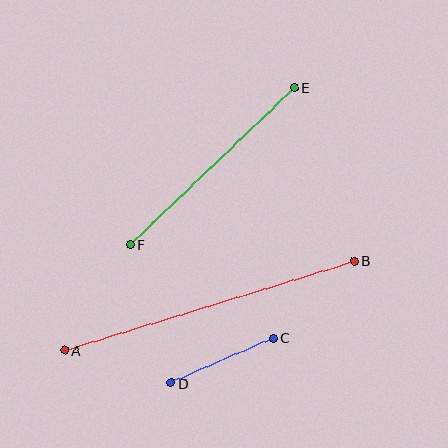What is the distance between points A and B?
The distance is approximately 303 pixels.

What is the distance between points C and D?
The distance is approximately 112 pixels.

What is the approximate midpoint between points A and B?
The midpoint is at approximately (209, 306) pixels.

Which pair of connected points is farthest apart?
Points A and B are farthest apart.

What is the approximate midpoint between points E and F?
The midpoint is at approximately (212, 166) pixels.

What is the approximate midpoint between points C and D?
The midpoint is at approximately (222, 361) pixels.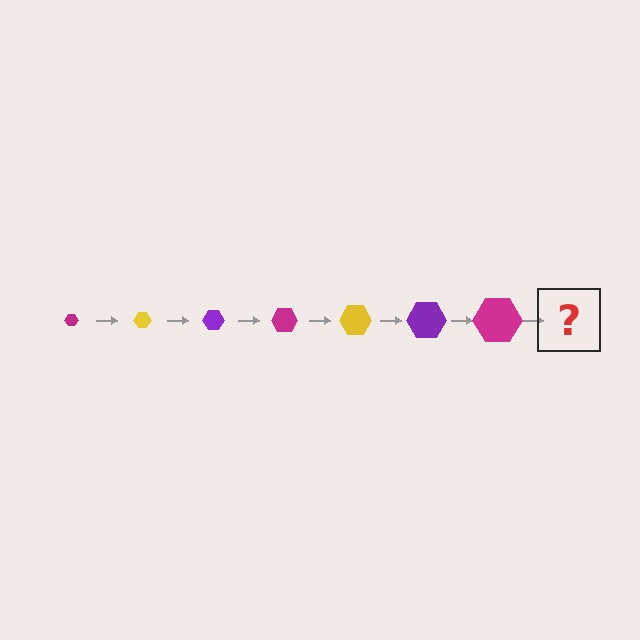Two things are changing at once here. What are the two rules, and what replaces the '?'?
The two rules are that the hexagon grows larger each step and the color cycles through magenta, yellow, and purple. The '?' should be a yellow hexagon, larger than the previous one.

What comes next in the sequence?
The next element should be a yellow hexagon, larger than the previous one.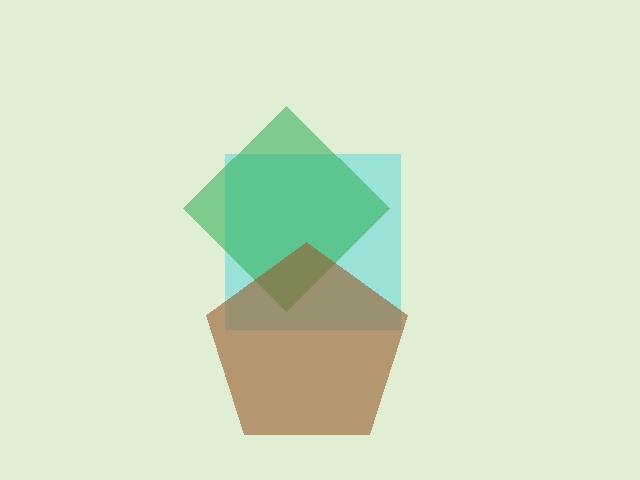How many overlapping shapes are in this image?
There are 3 overlapping shapes in the image.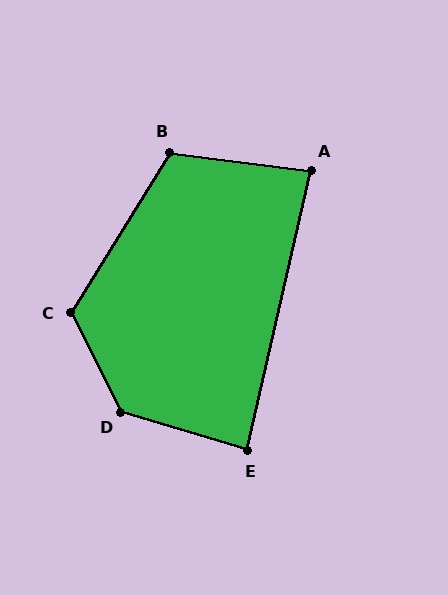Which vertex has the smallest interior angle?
A, at approximately 84 degrees.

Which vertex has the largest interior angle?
D, at approximately 133 degrees.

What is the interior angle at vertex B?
Approximately 115 degrees (obtuse).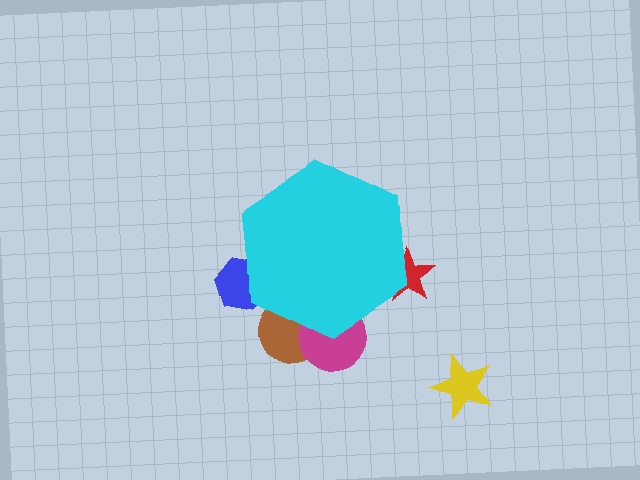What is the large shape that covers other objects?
A cyan hexagon.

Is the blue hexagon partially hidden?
Yes, the blue hexagon is partially hidden behind the cyan hexagon.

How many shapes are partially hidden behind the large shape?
4 shapes are partially hidden.